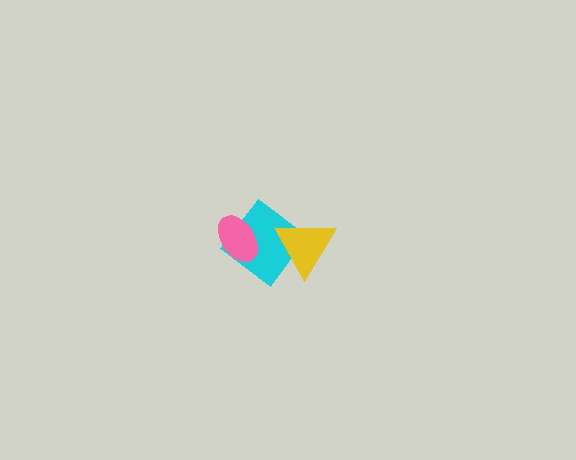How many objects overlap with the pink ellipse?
1 object overlaps with the pink ellipse.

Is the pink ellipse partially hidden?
No, no other shape covers it.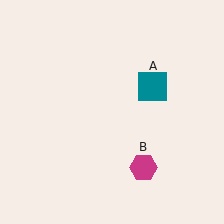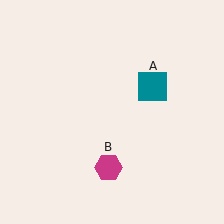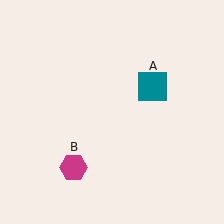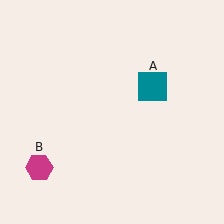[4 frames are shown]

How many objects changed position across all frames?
1 object changed position: magenta hexagon (object B).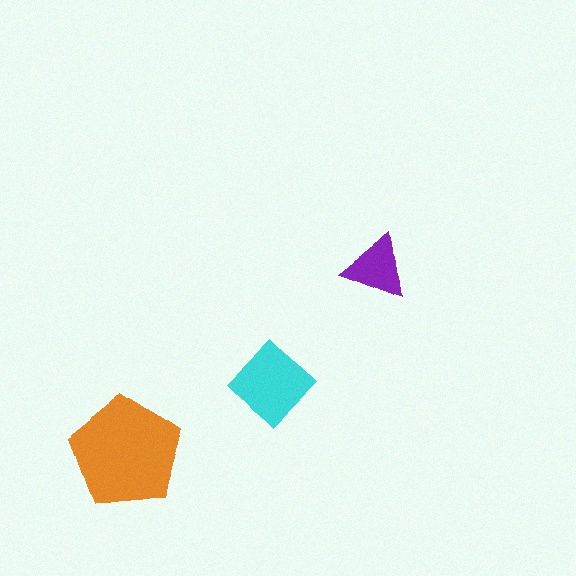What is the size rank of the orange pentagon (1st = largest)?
1st.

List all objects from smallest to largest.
The purple triangle, the cyan diamond, the orange pentagon.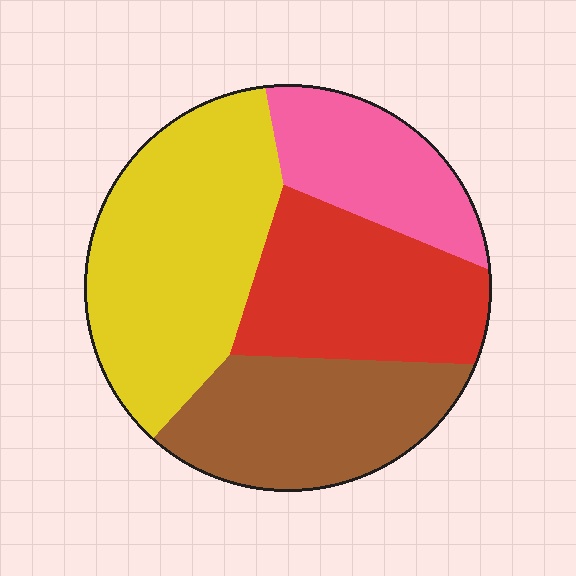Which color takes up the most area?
Yellow, at roughly 35%.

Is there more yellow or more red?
Yellow.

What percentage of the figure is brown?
Brown covers about 25% of the figure.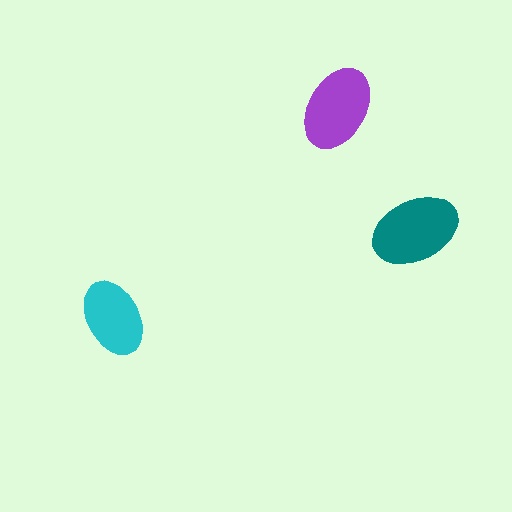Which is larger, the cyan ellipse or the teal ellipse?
The teal one.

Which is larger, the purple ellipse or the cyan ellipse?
The purple one.